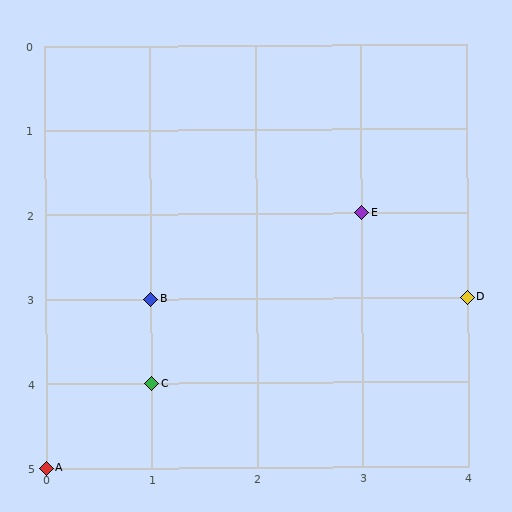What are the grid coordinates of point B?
Point B is at grid coordinates (1, 3).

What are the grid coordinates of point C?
Point C is at grid coordinates (1, 4).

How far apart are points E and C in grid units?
Points E and C are 2 columns and 2 rows apart (about 2.8 grid units diagonally).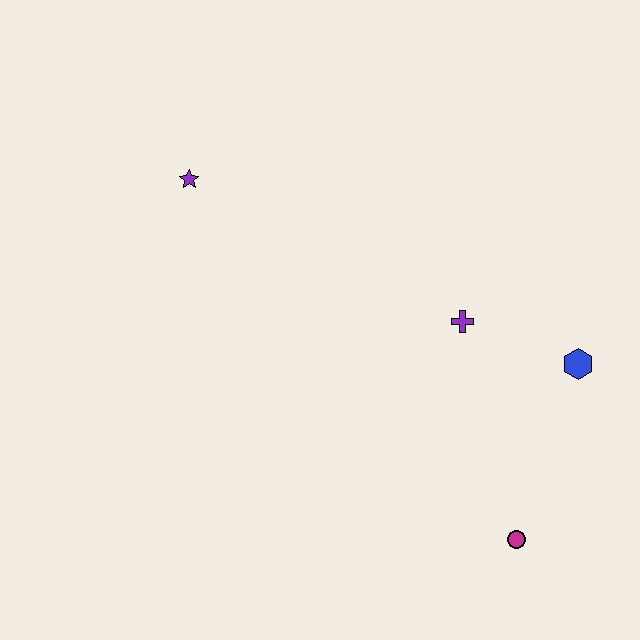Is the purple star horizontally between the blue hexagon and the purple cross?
No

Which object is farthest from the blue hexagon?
The purple star is farthest from the blue hexagon.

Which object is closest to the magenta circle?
The blue hexagon is closest to the magenta circle.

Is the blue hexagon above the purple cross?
No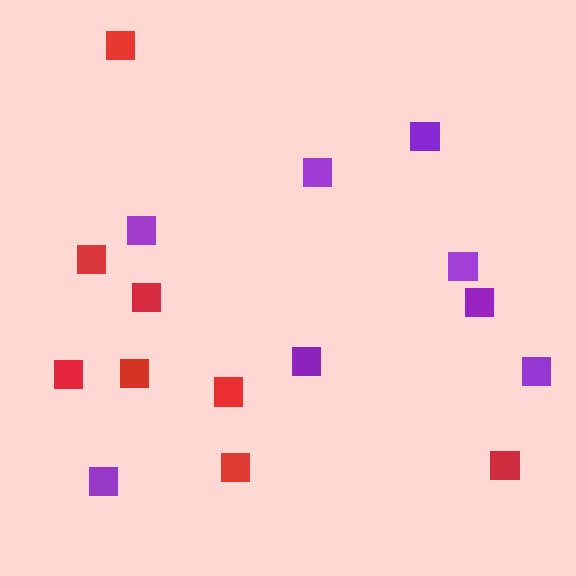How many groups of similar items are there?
There are 2 groups: one group of red squares (8) and one group of purple squares (8).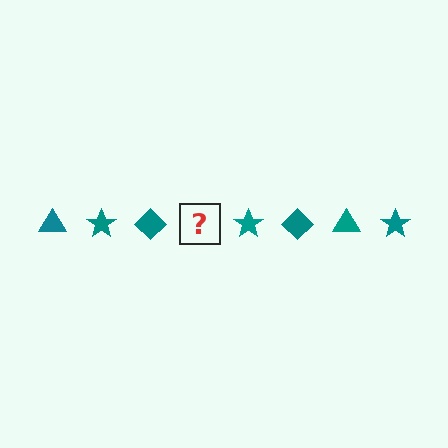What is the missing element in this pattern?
The missing element is a teal triangle.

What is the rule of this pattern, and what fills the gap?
The rule is that the pattern cycles through triangle, star, diamond shapes in teal. The gap should be filled with a teal triangle.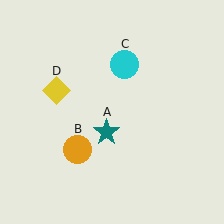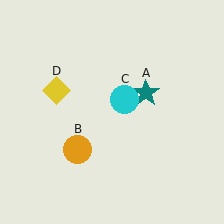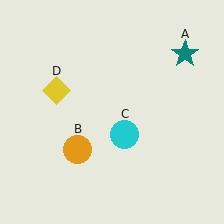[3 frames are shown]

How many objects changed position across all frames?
2 objects changed position: teal star (object A), cyan circle (object C).